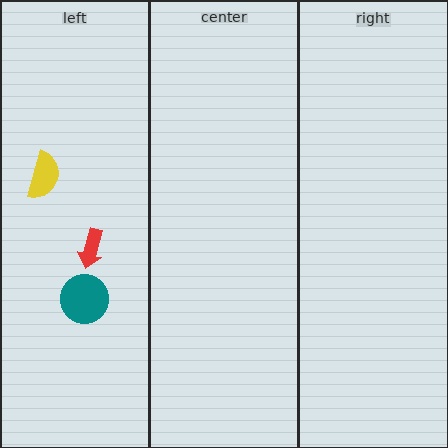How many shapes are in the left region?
3.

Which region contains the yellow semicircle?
The left region.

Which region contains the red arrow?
The left region.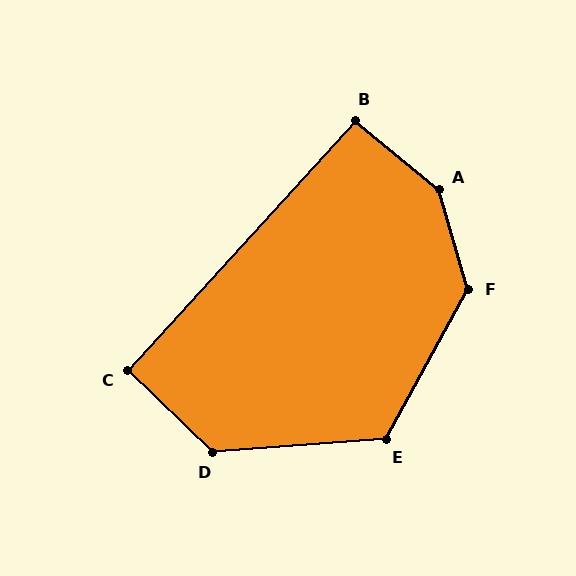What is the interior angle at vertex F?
Approximately 135 degrees (obtuse).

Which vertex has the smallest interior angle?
C, at approximately 91 degrees.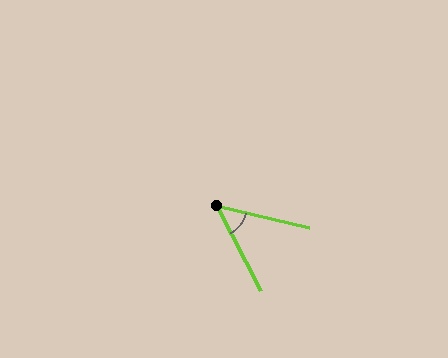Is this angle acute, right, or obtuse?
It is acute.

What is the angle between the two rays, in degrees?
Approximately 49 degrees.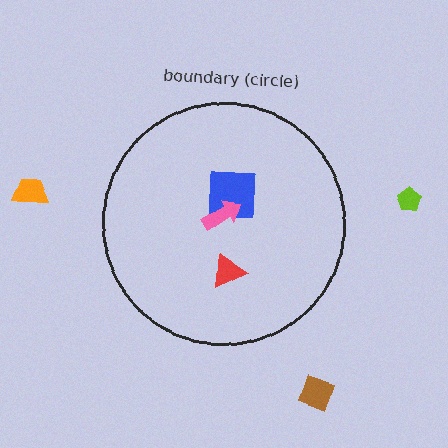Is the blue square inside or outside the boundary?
Inside.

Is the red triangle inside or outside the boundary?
Inside.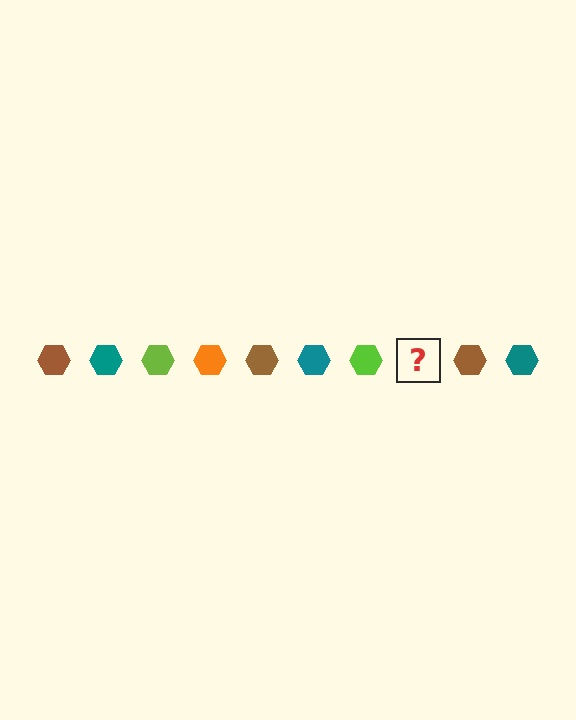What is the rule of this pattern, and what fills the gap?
The rule is that the pattern cycles through brown, teal, lime, orange hexagons. The gap should be filled with an orange hexagon.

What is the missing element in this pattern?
The missing element is an orange hexagon.